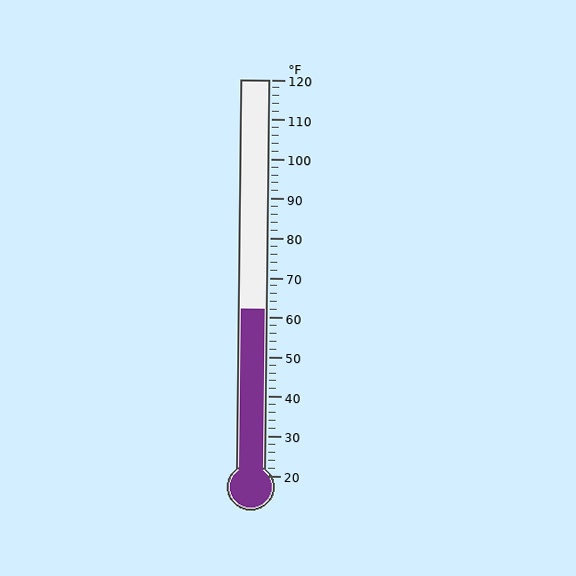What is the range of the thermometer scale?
The thermometer scale ranges from 20°F to 120°F.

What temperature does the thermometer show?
The thermometer shows approximately 62°F.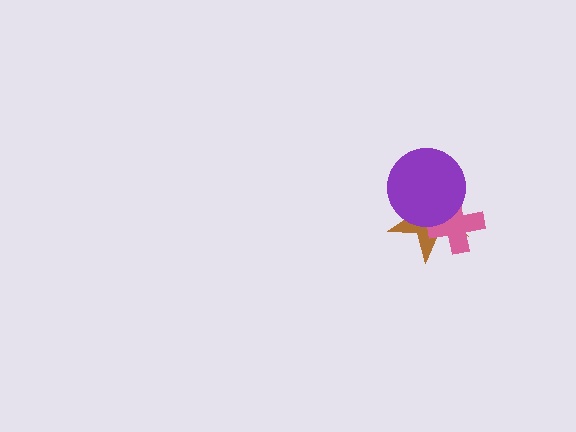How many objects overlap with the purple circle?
2 objects overlap with the purple circle.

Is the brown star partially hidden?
Yes, it is partially covered by another shape.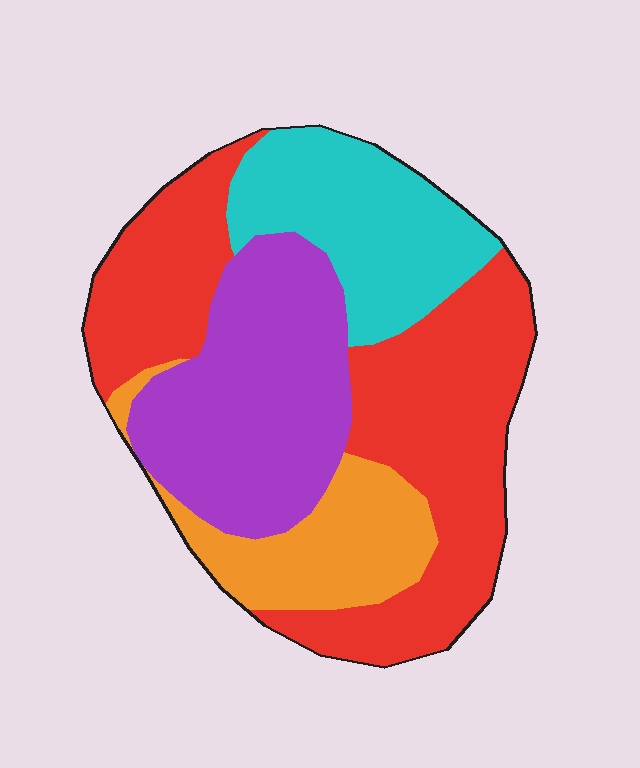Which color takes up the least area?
Orange, at roughly 15%.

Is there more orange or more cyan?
Cyan.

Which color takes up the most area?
Red, at roughly 40%.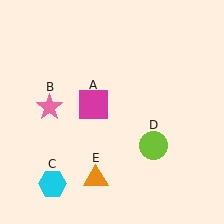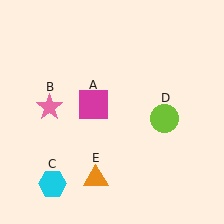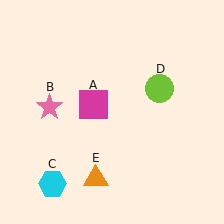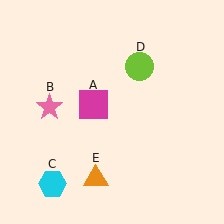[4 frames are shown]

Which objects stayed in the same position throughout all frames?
Magenta square (object A) and pink star (object B) and cyan hexagon (object C) and orange triangle (object E) remained stationary.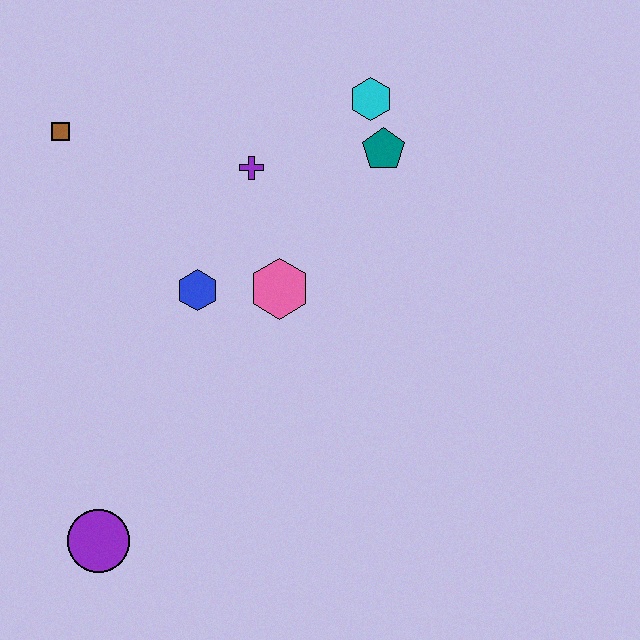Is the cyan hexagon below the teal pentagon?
No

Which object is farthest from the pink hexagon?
The purple circle is farthest from the pink hexagon.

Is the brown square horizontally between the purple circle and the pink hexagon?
No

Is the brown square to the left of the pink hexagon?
Yes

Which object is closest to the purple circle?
The blue hexagon is closest to the purple circle.